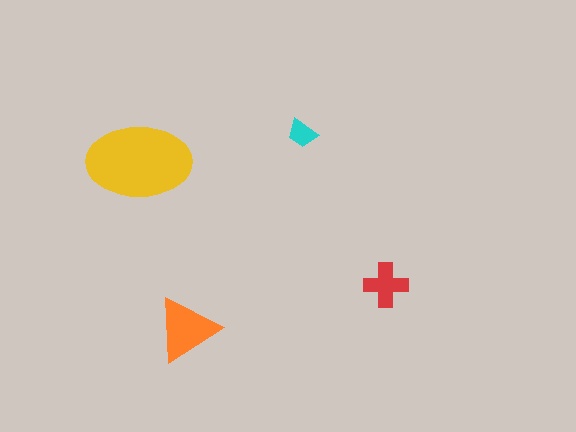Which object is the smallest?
The cyan trapezoid.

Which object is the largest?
The yellow ellipse.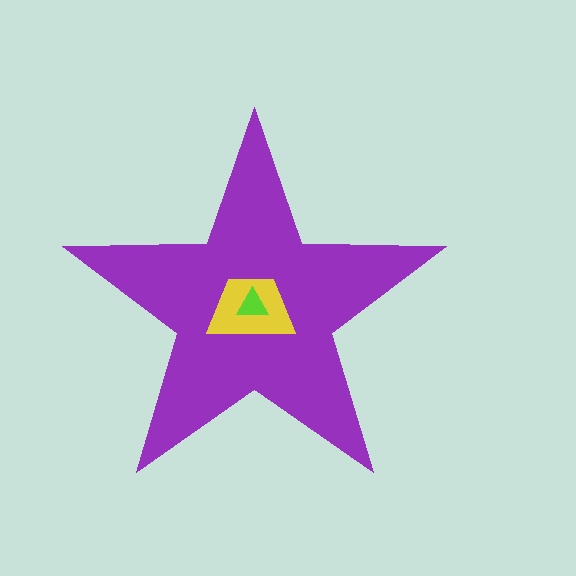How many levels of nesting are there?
3.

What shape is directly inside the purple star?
The yellow trapezoid.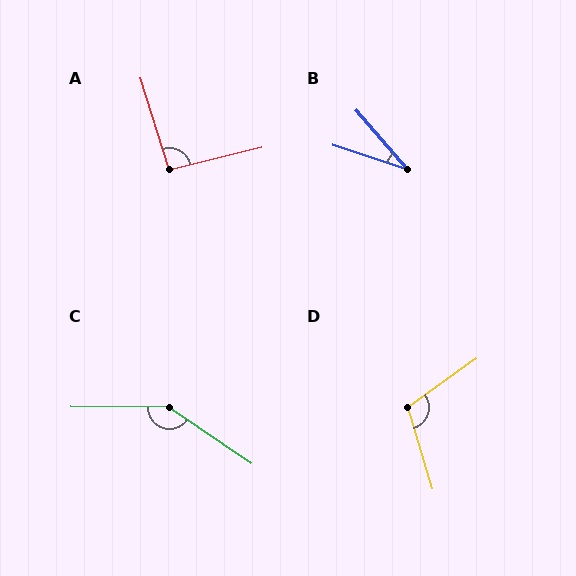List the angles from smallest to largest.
B (31°), A (94°), D (109°), C (146°).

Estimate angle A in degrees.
Approximately 94 degrees.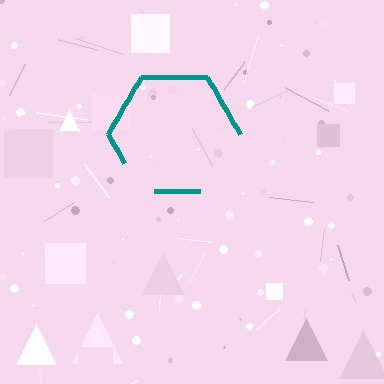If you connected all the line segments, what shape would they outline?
They would outline a hexagon.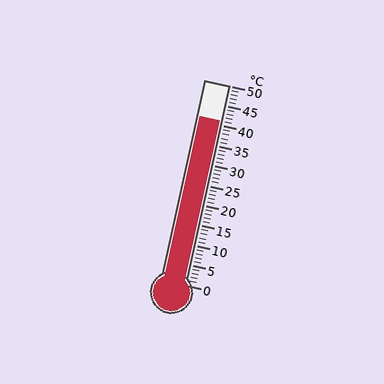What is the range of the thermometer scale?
The thermometer scale ranges from 0°C to 50°C.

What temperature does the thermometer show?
The thermometer shows approximately 41°C.